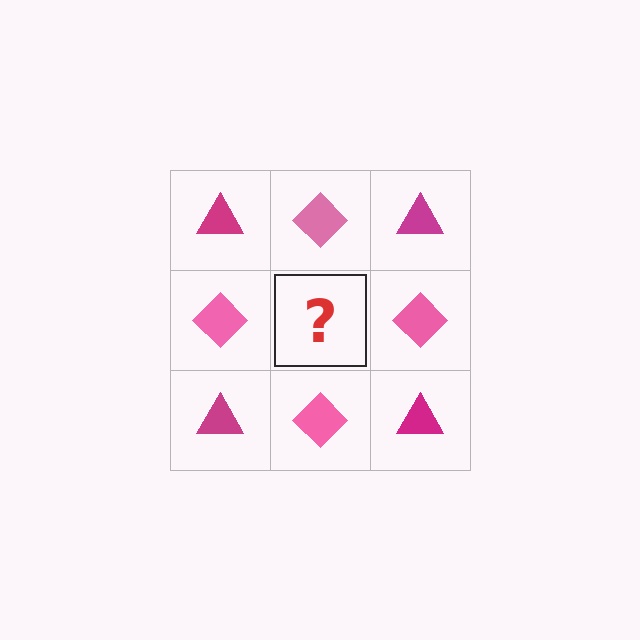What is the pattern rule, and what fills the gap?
The rule is that it alternates magenta triangle and pink diamond in a checkerboard pattern. The gap should be filled with a magenta triangle.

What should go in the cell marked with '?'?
The missing cell should contain a magenta triangle.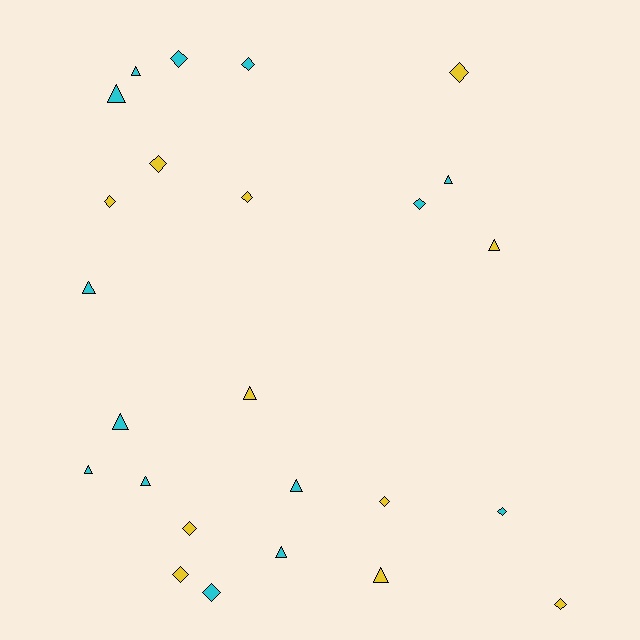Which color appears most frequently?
Cyan, with 14 objects.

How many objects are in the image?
There are 25 objects.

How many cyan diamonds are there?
There are 5 cyan diamonds.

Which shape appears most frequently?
Diamond, with 13 objects.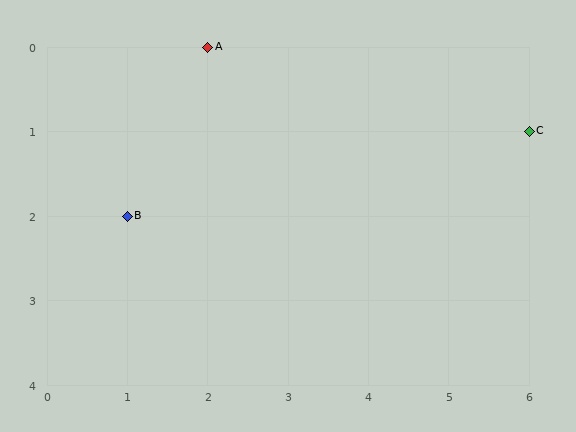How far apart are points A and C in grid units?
Points A and C are 4 columns and 1 row apart (about 4.1 grid units diagonally).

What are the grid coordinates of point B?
Point B is at grid coordinates (1, 2).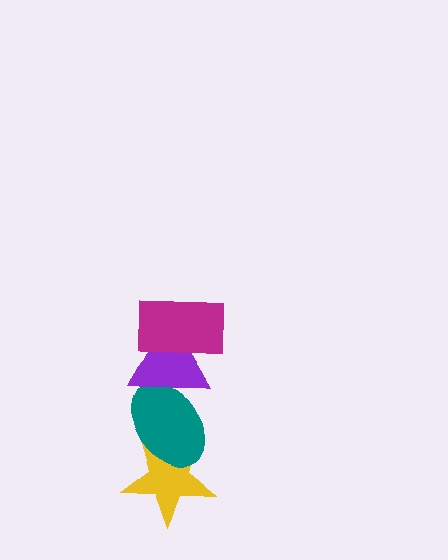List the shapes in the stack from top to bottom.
From top to bottom: the magenta rectangle, the purple triangle, the teal ellipse, the yellow star.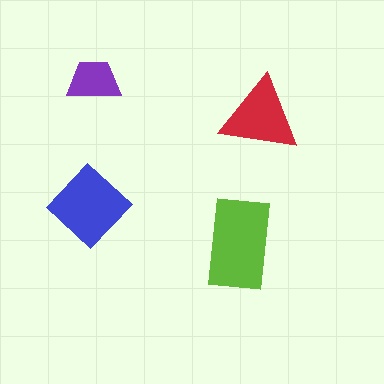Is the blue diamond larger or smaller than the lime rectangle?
Smaller.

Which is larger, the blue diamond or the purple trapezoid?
The blue diamond.